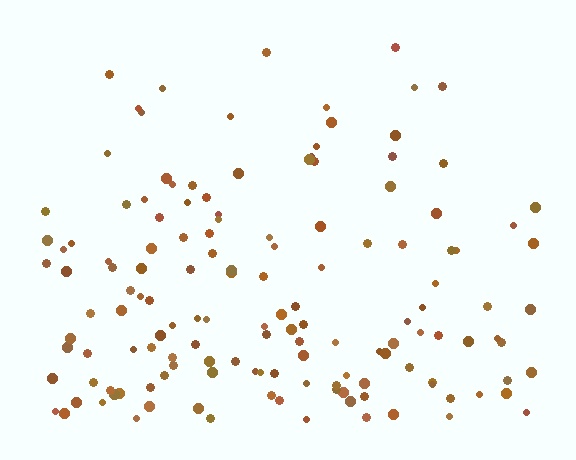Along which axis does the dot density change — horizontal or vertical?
Vertical.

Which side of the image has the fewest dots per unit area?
The top.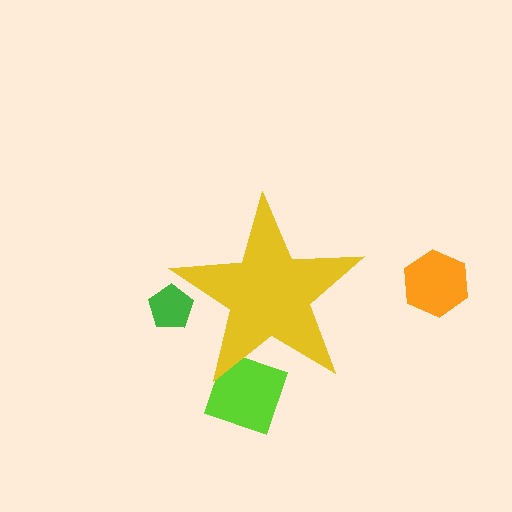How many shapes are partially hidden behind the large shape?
2 shapes are partially hidden.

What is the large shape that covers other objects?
A yellow star.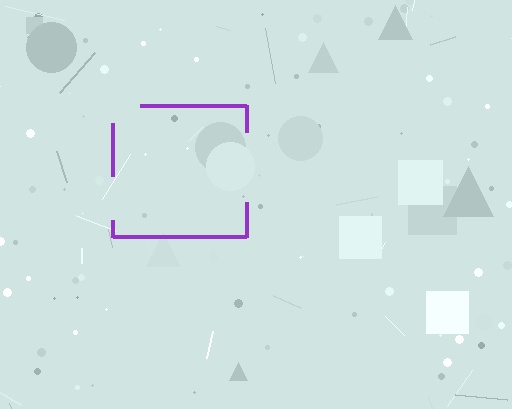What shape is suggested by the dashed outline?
The dashed outline suggests a square.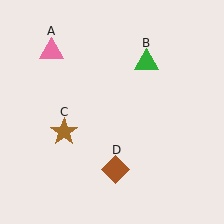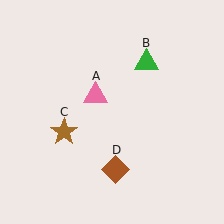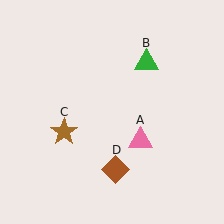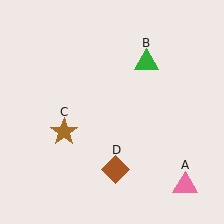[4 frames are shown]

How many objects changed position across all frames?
1 object changed position: pink triangle (object A).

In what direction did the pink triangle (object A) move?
The pink triangle (object A) moved down and to the right.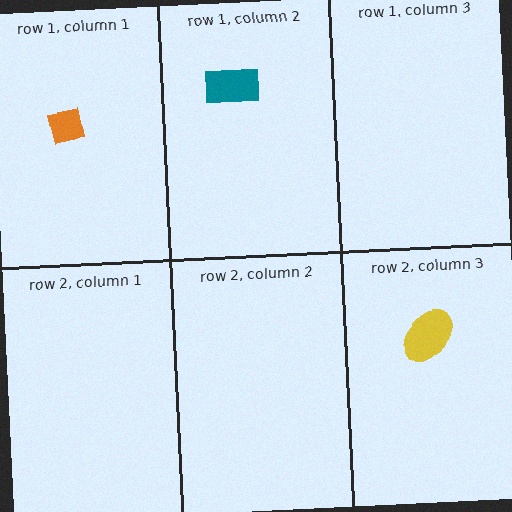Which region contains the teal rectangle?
The row 1, column 2 region.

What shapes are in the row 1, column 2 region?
The teal rectangle.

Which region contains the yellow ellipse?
The row 2, column 3 region.